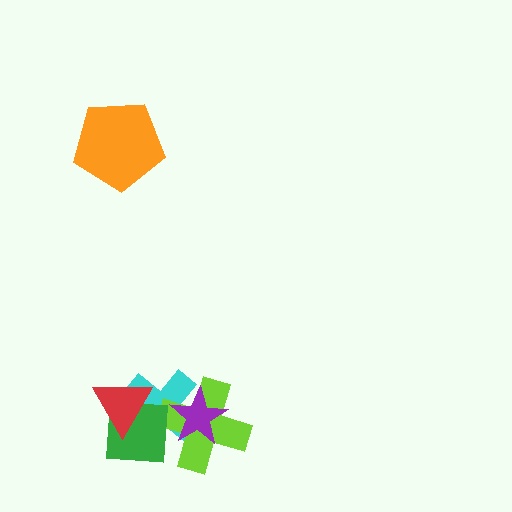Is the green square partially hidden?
Yes, it is partially covered by another shape.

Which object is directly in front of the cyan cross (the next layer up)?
The lime cross is directly in front of the cyan cross.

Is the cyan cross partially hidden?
Yes, it is partially covered by another shape.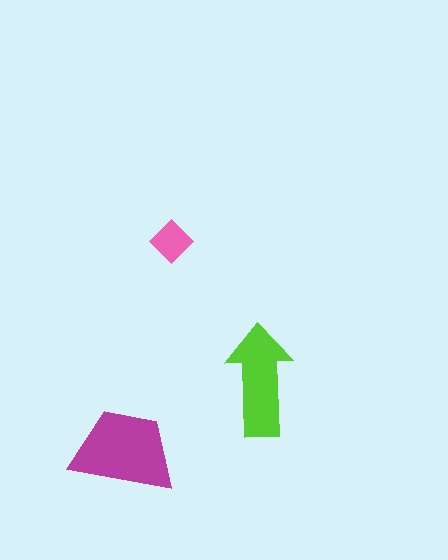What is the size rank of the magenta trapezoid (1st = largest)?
1st.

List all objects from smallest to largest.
The pink diamond, the lime arrow, the magenta trapezoid.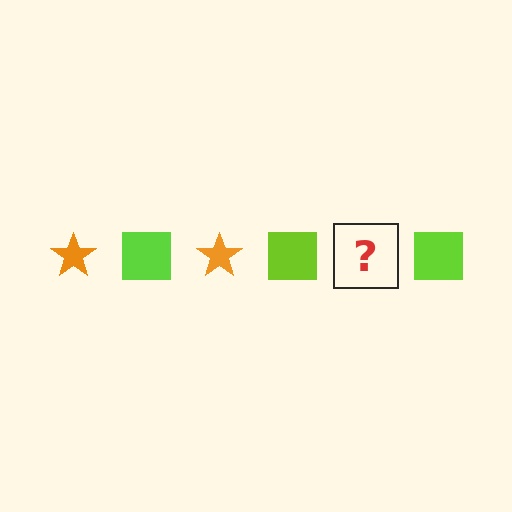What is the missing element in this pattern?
The missing element is an orange star.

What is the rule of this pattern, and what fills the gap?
The rule is that the pattern alternates between orange star and lime square. The gap should be filled with an orange star.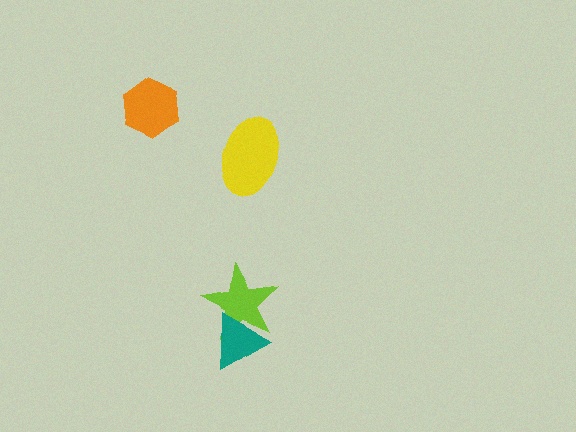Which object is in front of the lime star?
The teal triangle is in front of the lime star.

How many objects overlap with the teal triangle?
1 object overlaps with the teal triangle.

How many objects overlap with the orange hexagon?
0 objects overlap with the orange hexagon.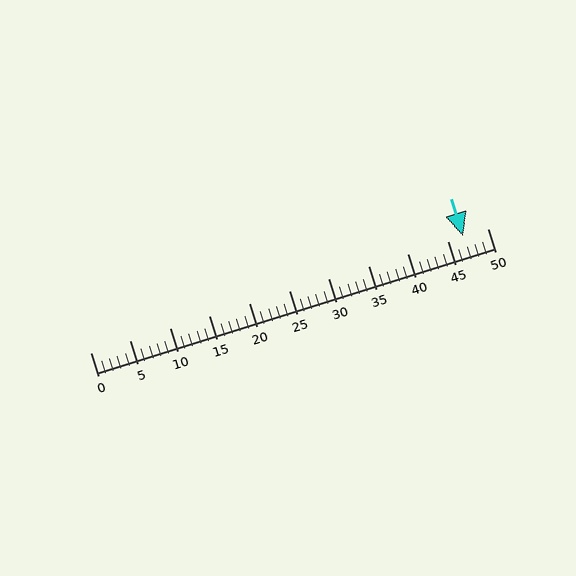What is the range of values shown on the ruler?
The ruler shows values from 0 to 50.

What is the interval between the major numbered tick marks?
The major tick marks are spaced 5 units apart.